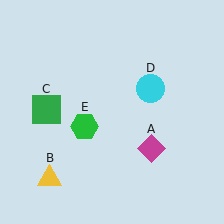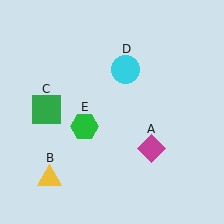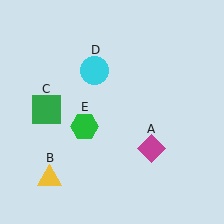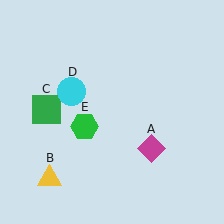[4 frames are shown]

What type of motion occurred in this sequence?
The cyan circle (object D) rotated counterclockwise around the center of the scene.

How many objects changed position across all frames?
1 object changed position: cyan circle (object D).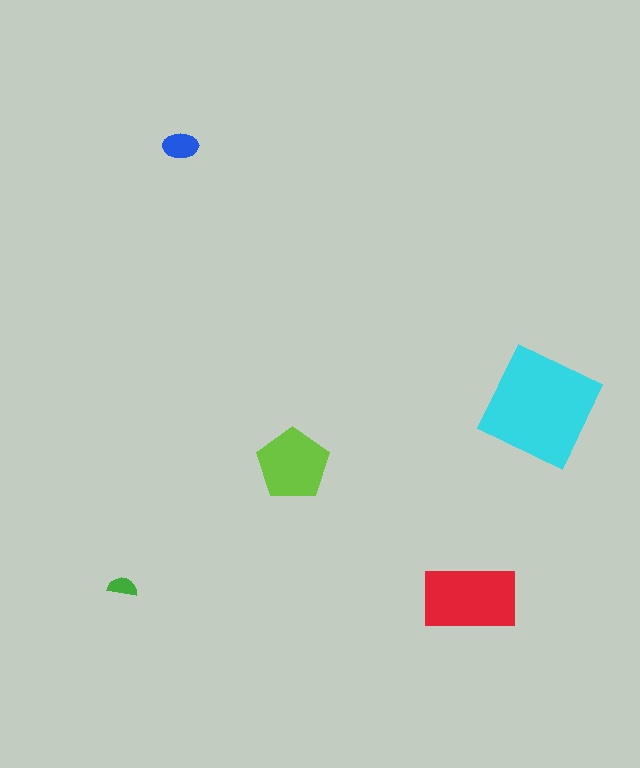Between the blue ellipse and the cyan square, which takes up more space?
The cyan square.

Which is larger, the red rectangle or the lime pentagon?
The red rectangle.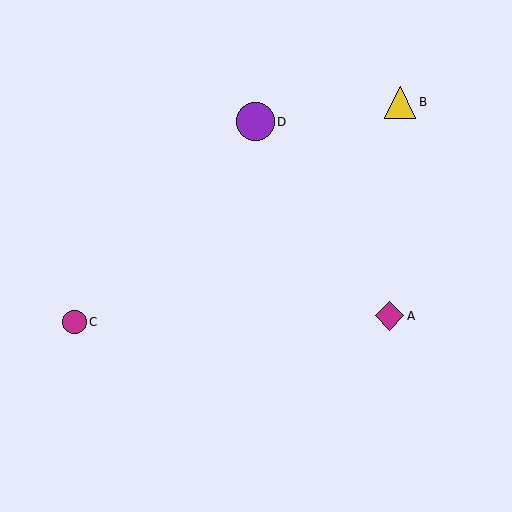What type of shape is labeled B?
Shape B is a yellow triangle.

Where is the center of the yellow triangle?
The center of the yellow triangle is at (400, 102).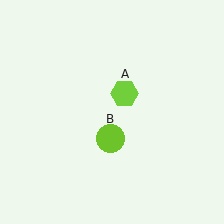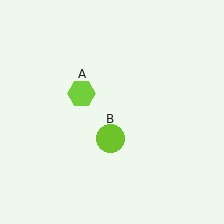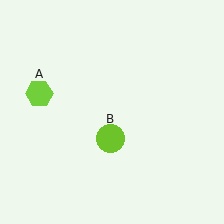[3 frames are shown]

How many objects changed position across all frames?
1 object changed position: lime hexagon (object A).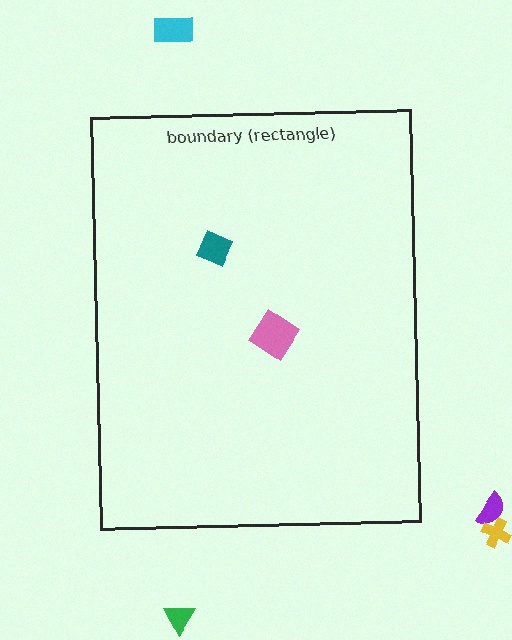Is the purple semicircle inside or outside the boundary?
Outside.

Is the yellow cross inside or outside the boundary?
Outside.